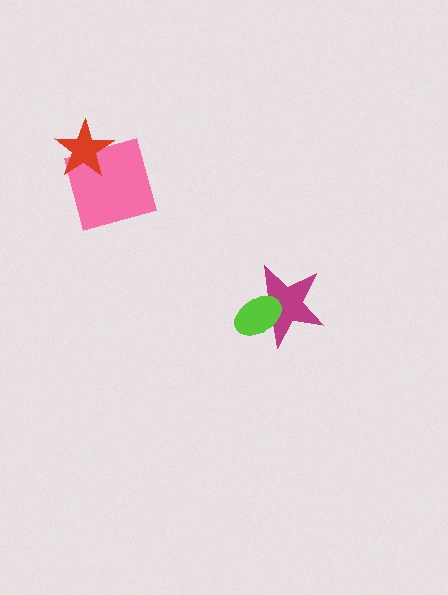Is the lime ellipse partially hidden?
No, no other shape covers it.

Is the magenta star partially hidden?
Yes, it is partially covered by another shape.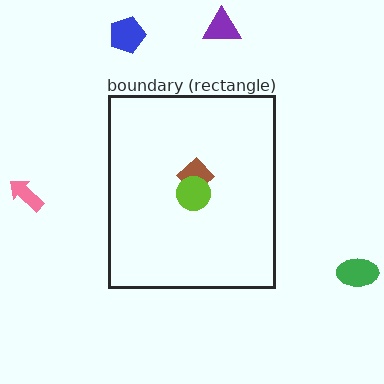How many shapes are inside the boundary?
2 inside, 4 outside.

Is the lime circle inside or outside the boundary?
Inside.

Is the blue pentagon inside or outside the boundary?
Outside.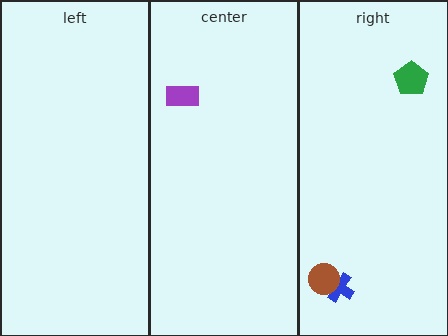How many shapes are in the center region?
1.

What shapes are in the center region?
The purple rectangle.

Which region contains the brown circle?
The right region.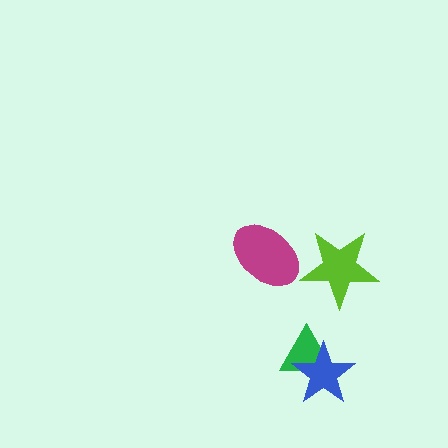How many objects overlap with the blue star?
1 object overlaps with the blue star.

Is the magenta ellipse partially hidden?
No, no other shape covers it.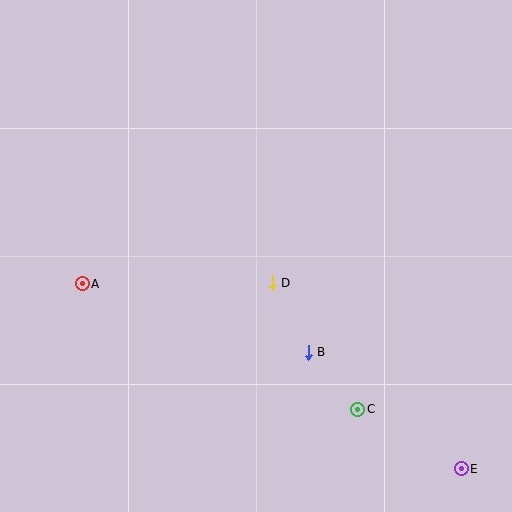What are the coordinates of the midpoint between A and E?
The midpoint between A and E is at (272, 376).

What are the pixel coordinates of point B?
Point B is at (308, 352).